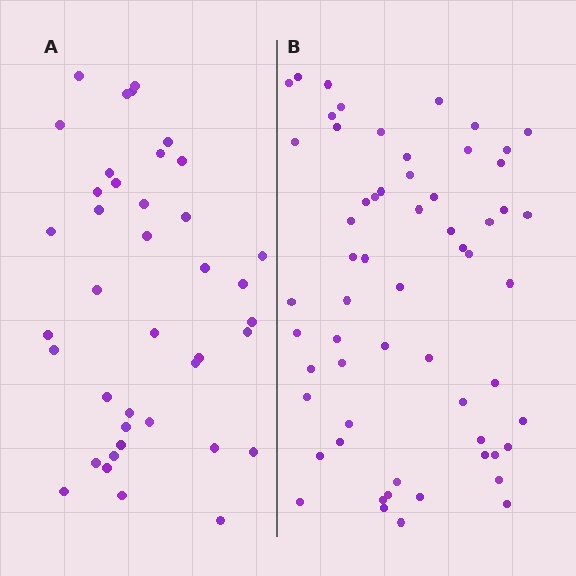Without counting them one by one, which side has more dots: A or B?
Region B (the right region) has more dots.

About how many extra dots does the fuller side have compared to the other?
Region B has approximately 20 more dots than region A.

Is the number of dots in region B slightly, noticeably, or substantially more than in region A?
Region B has substantially more. The ratio is roughly 1.5 to 1.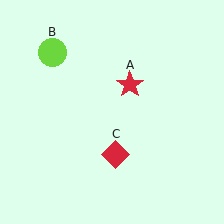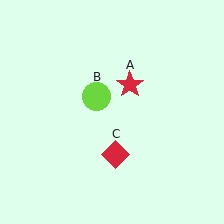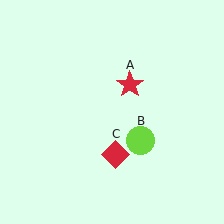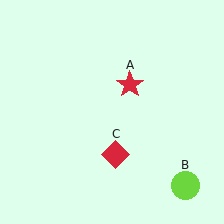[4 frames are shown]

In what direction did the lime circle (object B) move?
The lime circle (object B) moved down and to the right.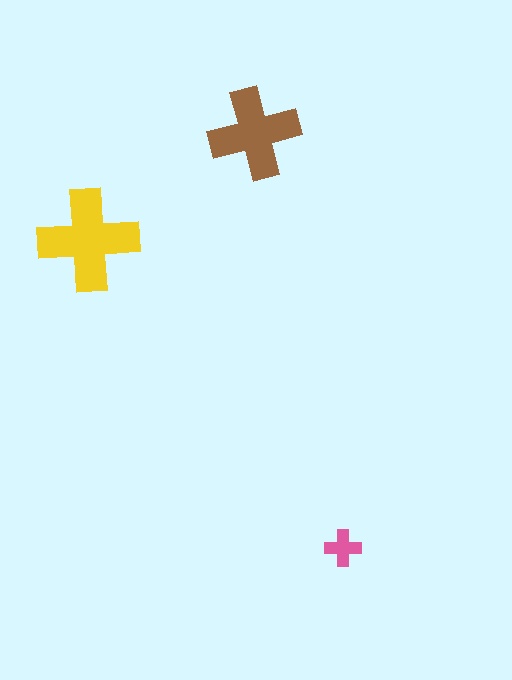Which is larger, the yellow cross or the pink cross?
The yellow one.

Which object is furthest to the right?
The pink cross is rightmost.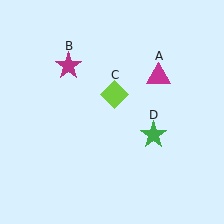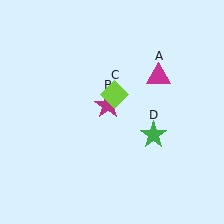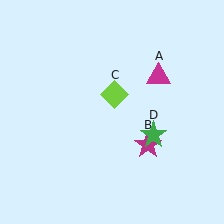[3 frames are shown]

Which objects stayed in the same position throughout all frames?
Magenta triangle (object A) and lime diamond (object C) and green star (object D) remained stationary.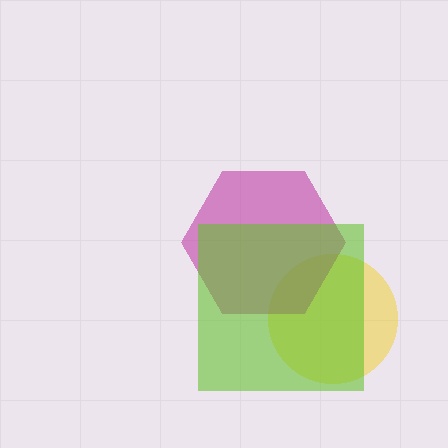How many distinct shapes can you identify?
There are 3 distinct shapes: a yellow circle, a magenta hexagon, a lime square.